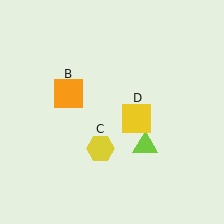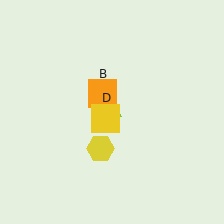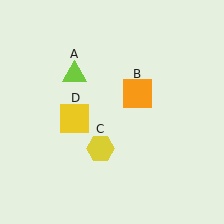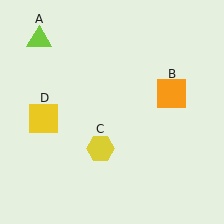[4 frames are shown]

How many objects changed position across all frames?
3 objects changed position: lime triangle (object A), orange square (object B), yellow square (object D).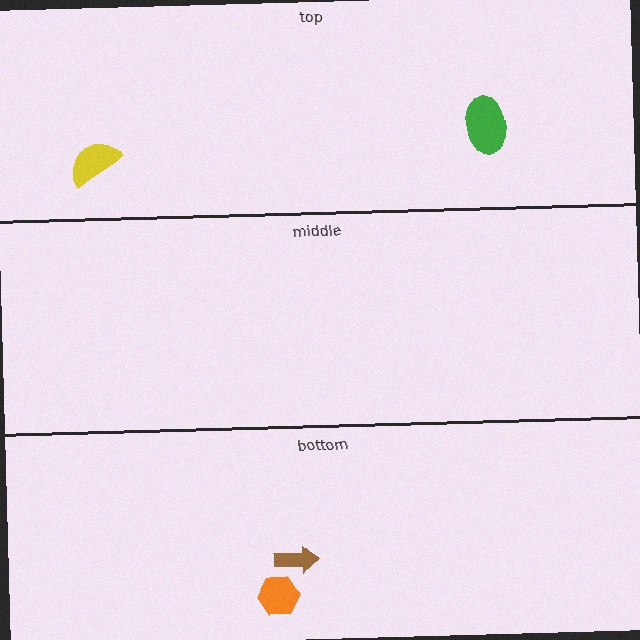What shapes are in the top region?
The yellow semicircle, the green ellipse.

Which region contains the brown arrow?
The bottom region.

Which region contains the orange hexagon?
The bottom region.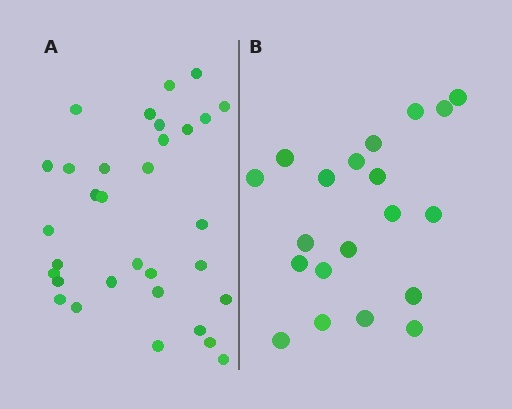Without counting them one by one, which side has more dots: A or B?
Region A (the left region) has more dots.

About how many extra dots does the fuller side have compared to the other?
Region A has roughly 12 or so more dots than region B.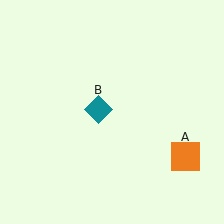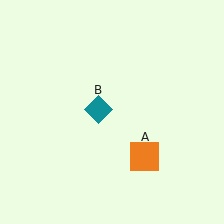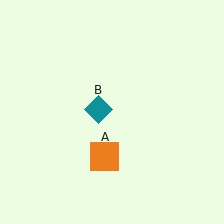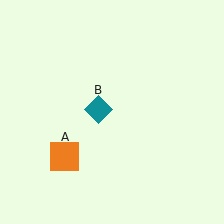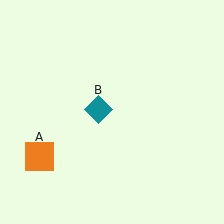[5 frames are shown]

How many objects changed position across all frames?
1 object changed position: orange square (object A).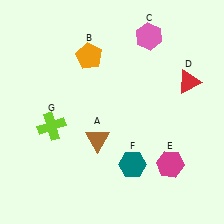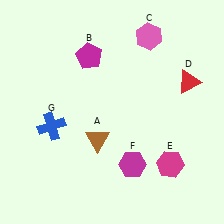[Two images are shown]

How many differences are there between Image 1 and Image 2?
There are 3 differences between the two images.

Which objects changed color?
B changed from orange to magenta. F changed from teal to magenta. G changed from lime to blue.